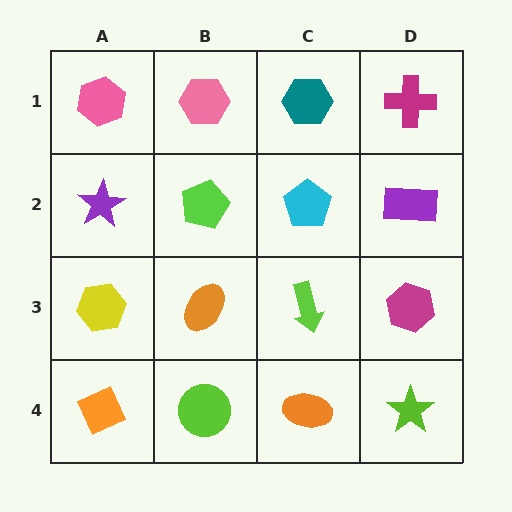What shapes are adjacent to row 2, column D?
A magenta cross (row 1, column D), a magenta hexagon (row 3, column D), a cyan pentagon (row 2, column C).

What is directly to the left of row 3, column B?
A yellow hexagon.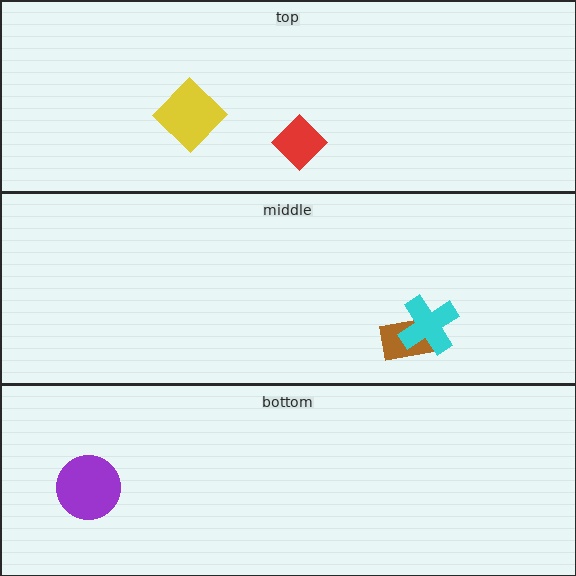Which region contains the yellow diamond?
The top region.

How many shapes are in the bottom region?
1.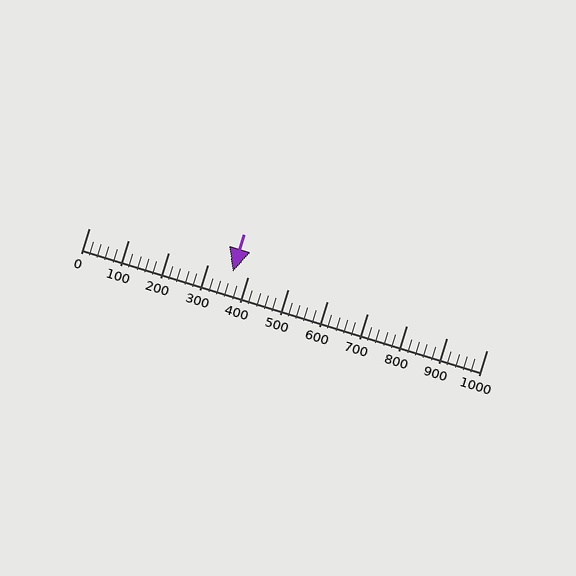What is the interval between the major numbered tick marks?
The major tick marks are spaced 100 units apart.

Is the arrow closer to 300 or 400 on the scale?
The arrow is closer to 400.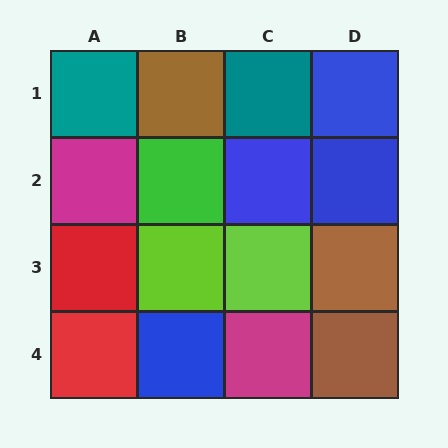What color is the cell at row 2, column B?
Green.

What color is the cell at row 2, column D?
Blue.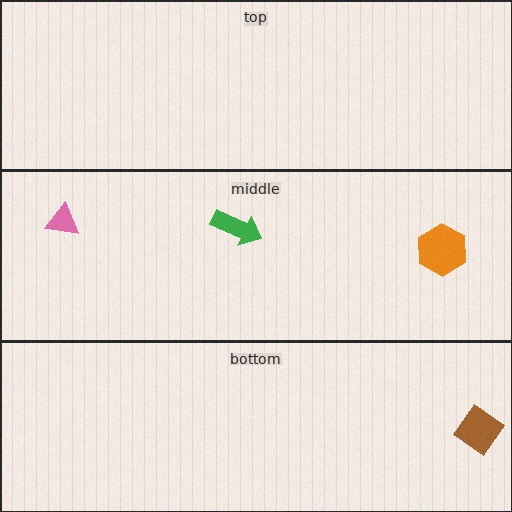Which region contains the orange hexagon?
The middle region.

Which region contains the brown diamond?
The bottom region.